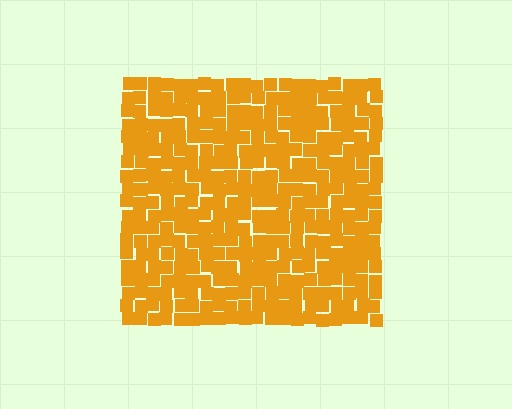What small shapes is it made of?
It is made of small squares.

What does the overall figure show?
The overall figure shows a square.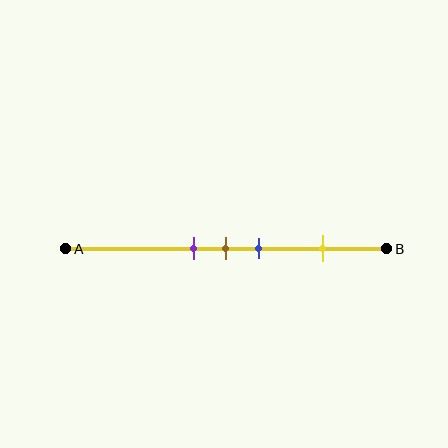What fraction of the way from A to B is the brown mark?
The brown mark is approximately 50% (0.5) of the way from A to B.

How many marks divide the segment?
There are 4 marks dividing the segment.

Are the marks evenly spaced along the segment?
No, the marks are not evenly spaced.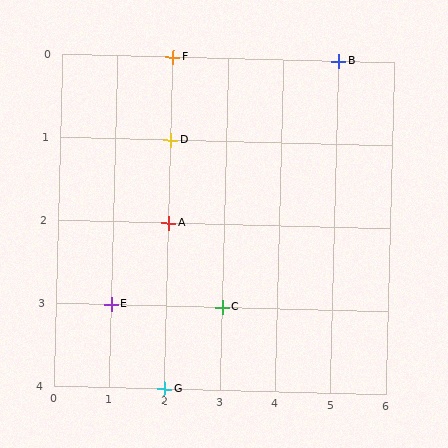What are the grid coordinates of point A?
Point A is at grid coordinates (2, 2).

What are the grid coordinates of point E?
Point E is at grid coordinates (1, 3).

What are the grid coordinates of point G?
Point G is at grid coordinates (2, 4).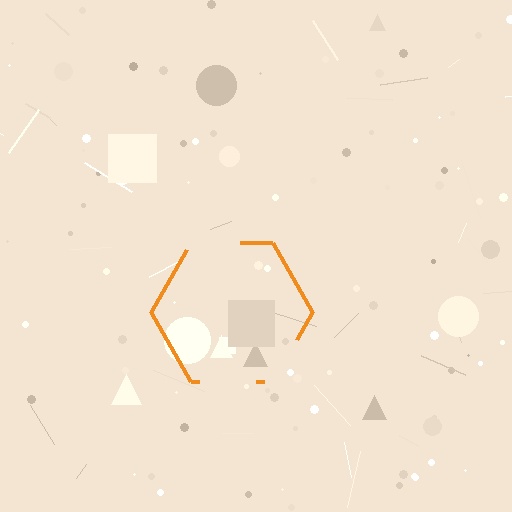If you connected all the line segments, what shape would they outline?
They would outline a hexagon.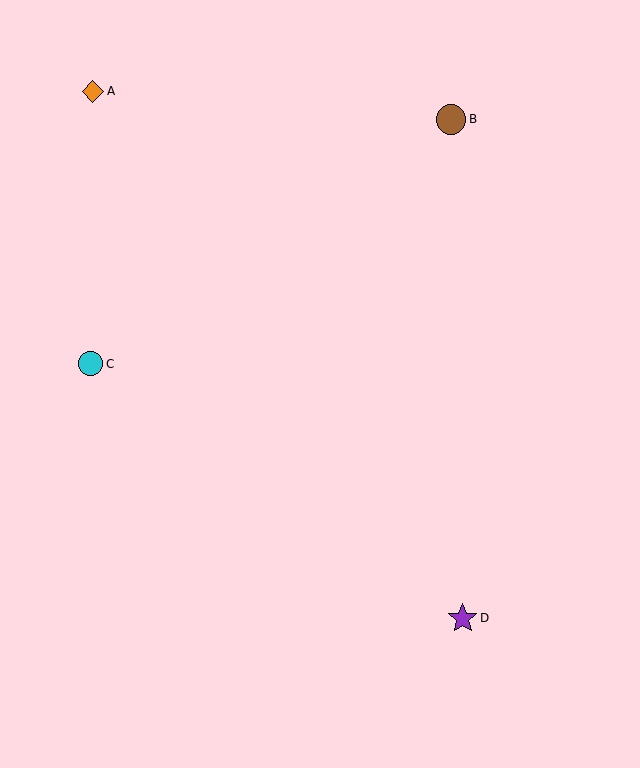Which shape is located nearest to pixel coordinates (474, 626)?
The purple star (labeled D) at (463, 618) is nearest to that location.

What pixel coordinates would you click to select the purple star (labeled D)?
Click at (463, 618) to select the purple star D.